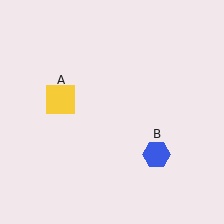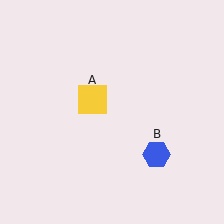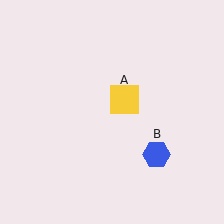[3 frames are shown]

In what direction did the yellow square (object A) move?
The yellow square (object A) moved right.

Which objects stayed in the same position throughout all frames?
Blue hexagon (object B) remained stationary.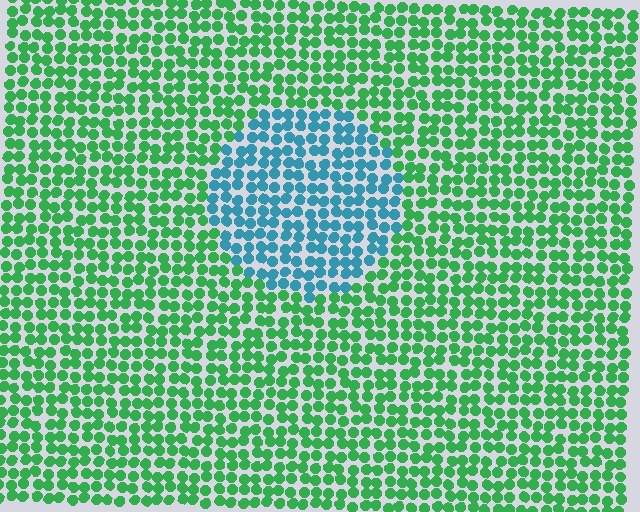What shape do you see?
I see a circle.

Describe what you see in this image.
The image is filled with small green elements in a uniform arrangement. A circle-shaped region is visible where the elements are tinted to a slightly different hue, forming a subtle color boundary.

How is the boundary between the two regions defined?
The boundary is defined purely by a slight shift in hue (about 58 degrees). Spacing, size, and orientation are identical on both sides.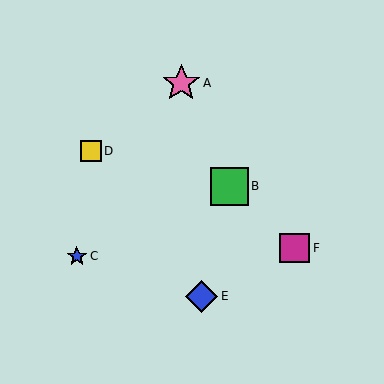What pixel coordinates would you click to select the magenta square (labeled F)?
Click at (295, 248) to select the magenta square F.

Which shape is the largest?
The green square (labeled B) is the largest.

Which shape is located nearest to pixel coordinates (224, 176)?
The green square (labeled B) at (229, 186) is nearest to that location.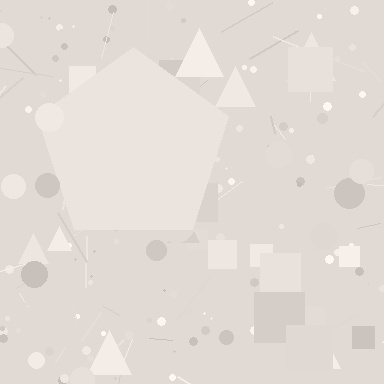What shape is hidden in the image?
A pentagon is hidden in the image.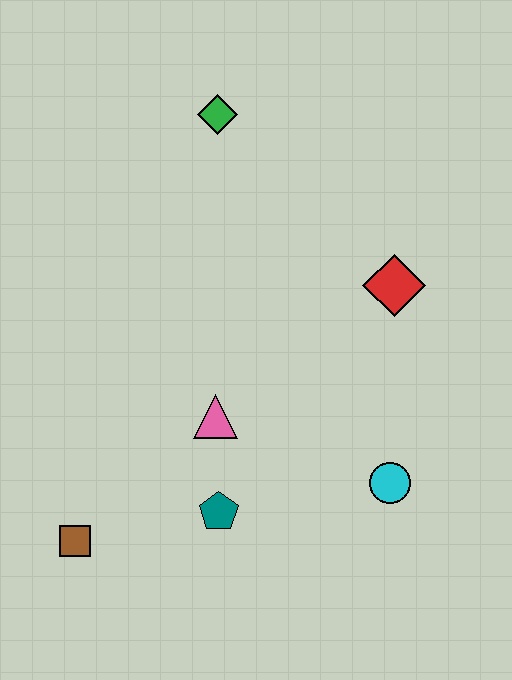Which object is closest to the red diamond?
The cyan circle is closest to the red diamond.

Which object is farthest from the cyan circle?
The green diamond is farthest from the cyan circle.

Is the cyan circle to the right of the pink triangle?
Yes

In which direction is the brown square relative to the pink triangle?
The brown square is to the left of the pink triangle.